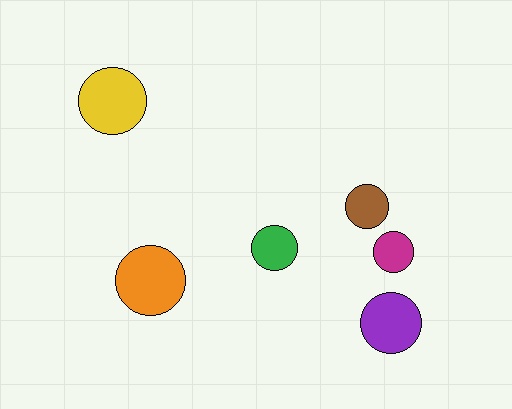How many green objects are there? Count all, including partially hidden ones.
There is 1 green object.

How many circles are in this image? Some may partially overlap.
There are 6 circles.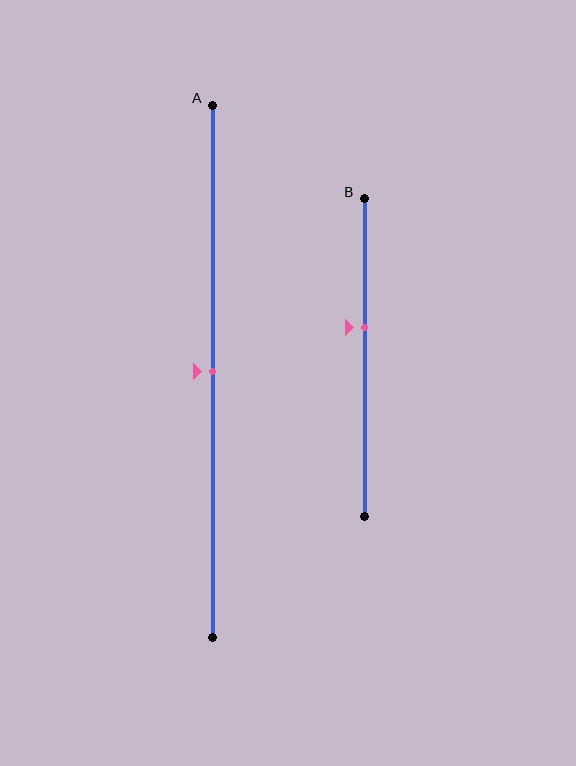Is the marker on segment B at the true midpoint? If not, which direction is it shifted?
No, the marker on segment B is shifted upward by about 10% of the segment length.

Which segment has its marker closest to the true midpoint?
Segment A has its marker closest to the true midpoint.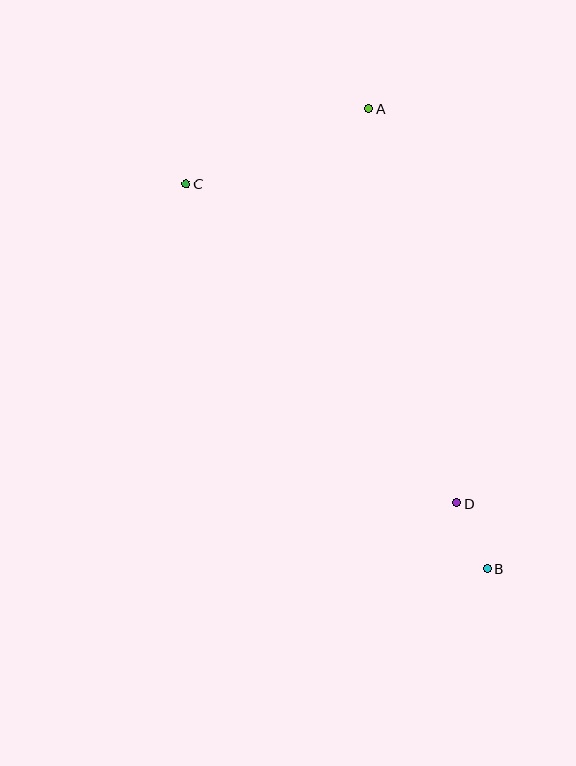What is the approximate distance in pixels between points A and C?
The distance between A and C is approximately 197 pixels.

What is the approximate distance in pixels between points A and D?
The distance between A and D is approximately 404 pixels.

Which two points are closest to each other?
Points B and D are closest to each other.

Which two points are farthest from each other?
Points B and C are farthest from each other.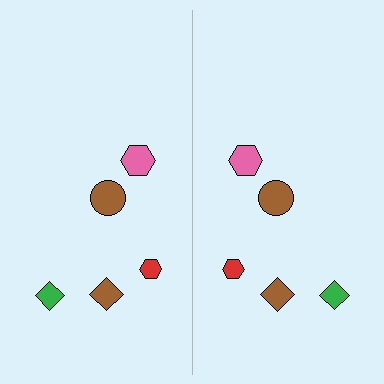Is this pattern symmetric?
Yes, this pattern has bilateral (reflection) symmetry.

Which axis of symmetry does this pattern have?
The pattern has a vertical axis of symmetry running through the center of the image.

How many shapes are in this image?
There are 10 shapes in this image.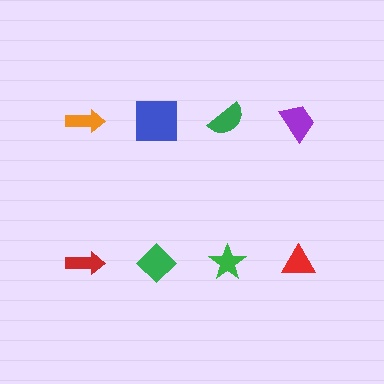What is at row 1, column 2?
A blue square.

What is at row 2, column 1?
A red arrow.